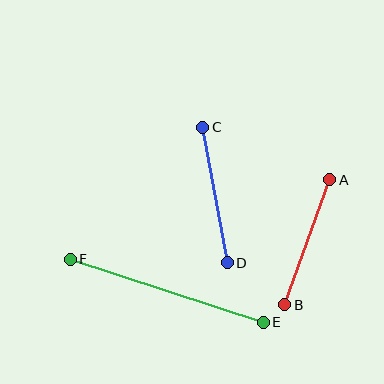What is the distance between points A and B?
The distance is approximately 133 pixels.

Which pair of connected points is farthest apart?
Points E and F are farthest apart.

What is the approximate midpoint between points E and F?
The midpoint is at approximately (167, 291) pixels.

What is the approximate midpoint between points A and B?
The midpoint is at approximately (307, 242) pixels.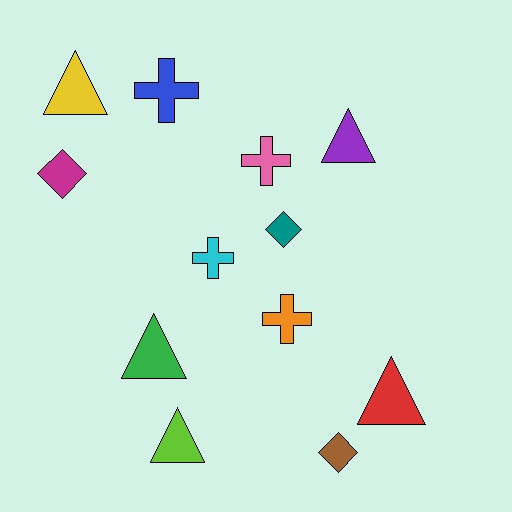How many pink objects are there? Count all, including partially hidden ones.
There is 1 pink object.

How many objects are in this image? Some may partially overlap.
There are 12 objects.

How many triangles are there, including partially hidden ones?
There are 5 triangles.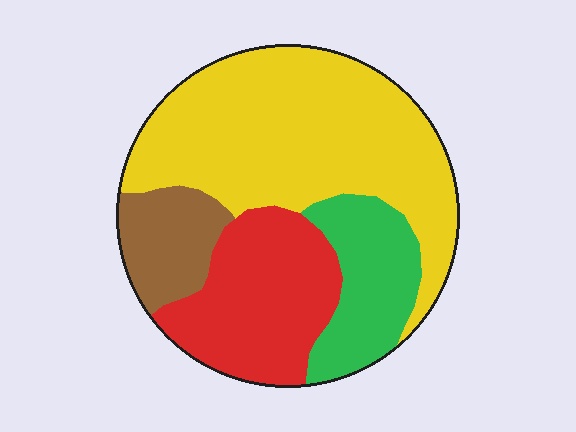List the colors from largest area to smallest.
From largest to smallest: yellow, red, green, brown.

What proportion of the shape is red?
Red covers around 25% of the shape.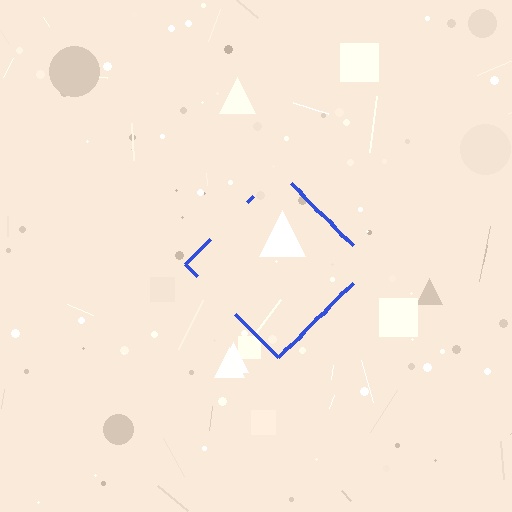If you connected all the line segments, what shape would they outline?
They would outline a diamond.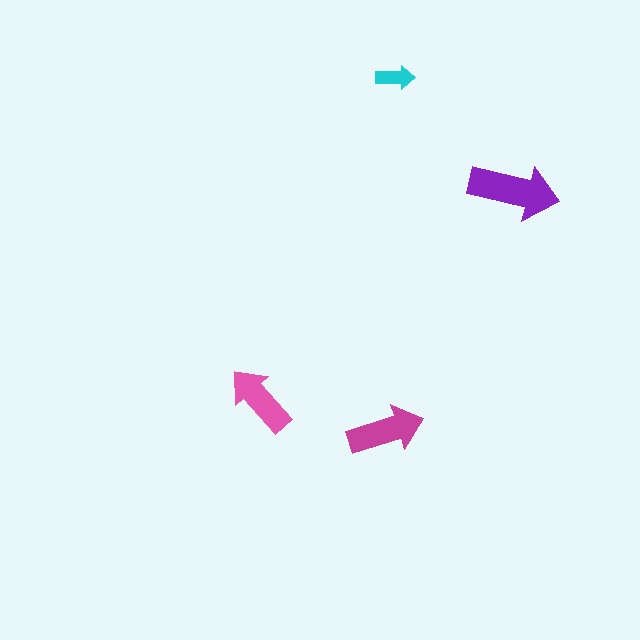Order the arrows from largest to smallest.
the purple one, the magenta one, the pink one, the cyan one.